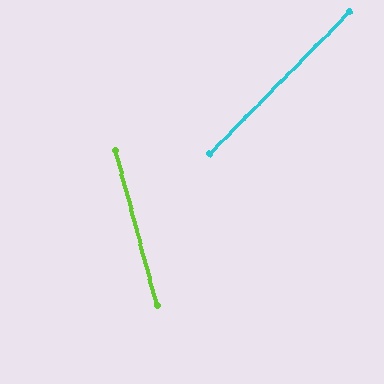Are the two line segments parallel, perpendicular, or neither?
Neither parallel nor perpendicular — they differ by about 60°.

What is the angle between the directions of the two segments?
Approximately 60 degrees.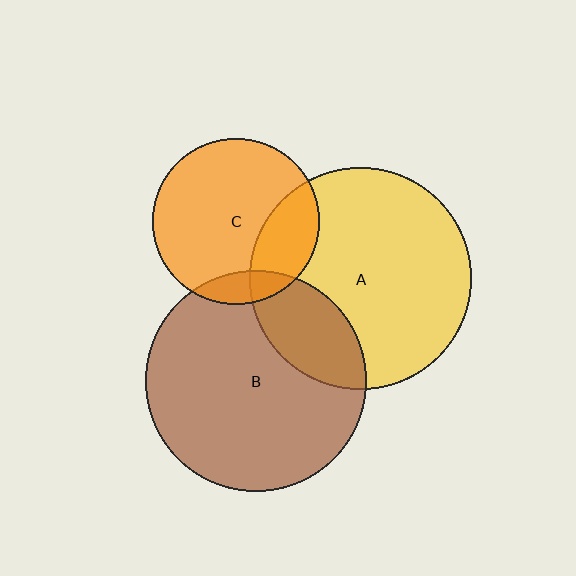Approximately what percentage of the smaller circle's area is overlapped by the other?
Approximately 10%.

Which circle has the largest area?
Circle A (yellow).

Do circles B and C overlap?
Yes.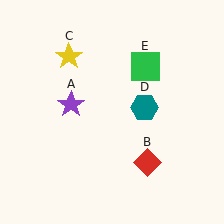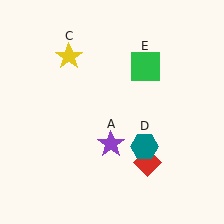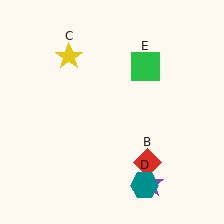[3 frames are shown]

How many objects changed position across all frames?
2 objects changed position: purple star (object A), teal hexagon (object D).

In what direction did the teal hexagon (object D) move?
The teal hexagon (object D) moved down.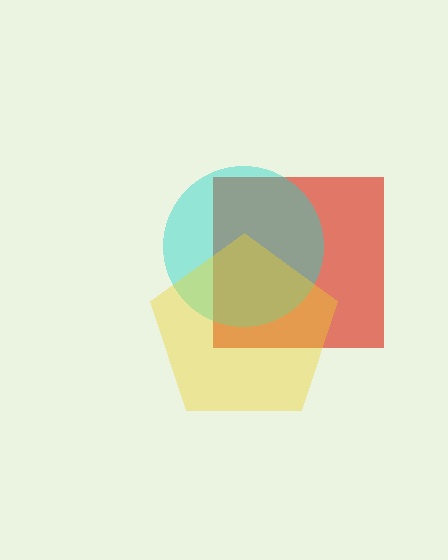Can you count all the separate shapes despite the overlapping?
Yes, there are 3 separate shapes.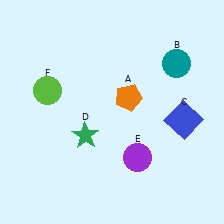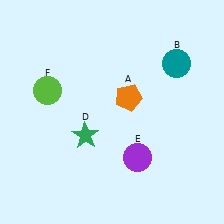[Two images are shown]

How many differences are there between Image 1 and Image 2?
There is 1 difference between the two images.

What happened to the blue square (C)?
The blue square (C) was removed in Image 2. It was in the bottom-right area of Image 1.